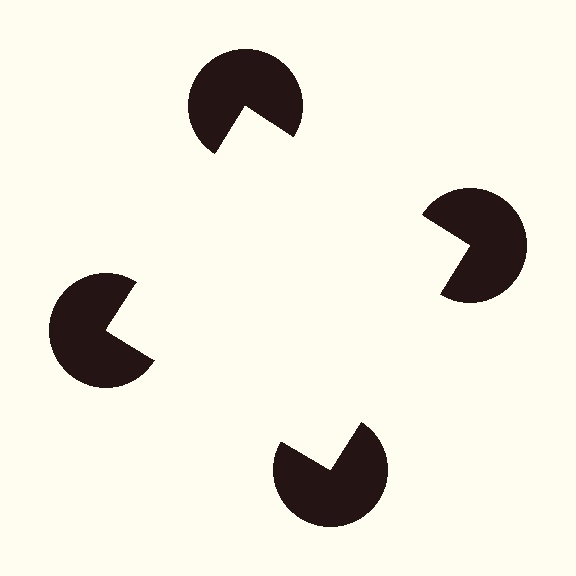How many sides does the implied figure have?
4 sides.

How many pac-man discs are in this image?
There are 4 — one at each vertex of the illusory square.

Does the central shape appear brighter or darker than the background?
It typically appears slightly brighter than the background, even though no actual brightness change is drawn.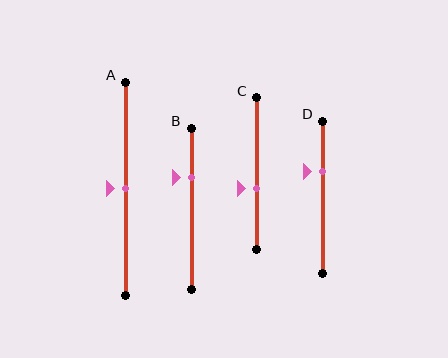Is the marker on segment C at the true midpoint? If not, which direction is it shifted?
No, the marker on segment C is shifted downward by about 10% of the segment length.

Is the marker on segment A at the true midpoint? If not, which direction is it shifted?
Yes, the marker on segment A is at the true midpoint.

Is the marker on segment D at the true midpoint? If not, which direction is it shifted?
No, the marker on segment D is shifted upward by about 17% of the segment length.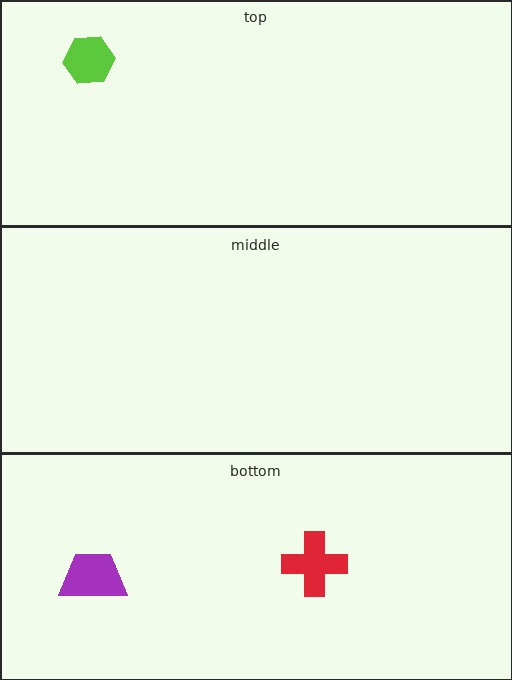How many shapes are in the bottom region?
2.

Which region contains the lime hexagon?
The top region.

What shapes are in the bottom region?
The red cross, the purple trapezoid.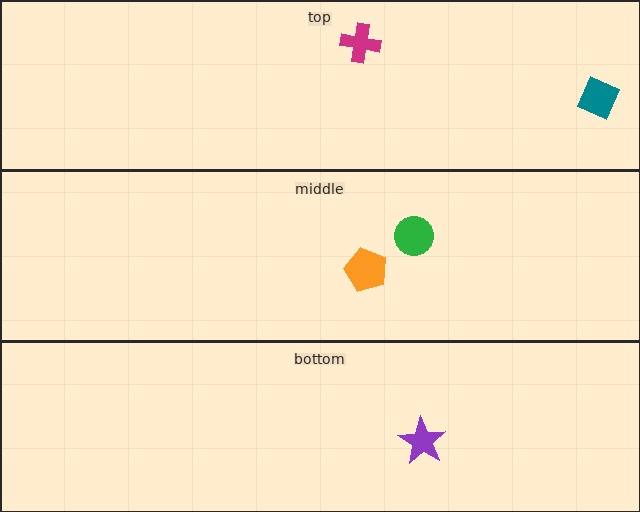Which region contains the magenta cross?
The top region.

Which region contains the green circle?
The middle region.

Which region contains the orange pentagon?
The middle region.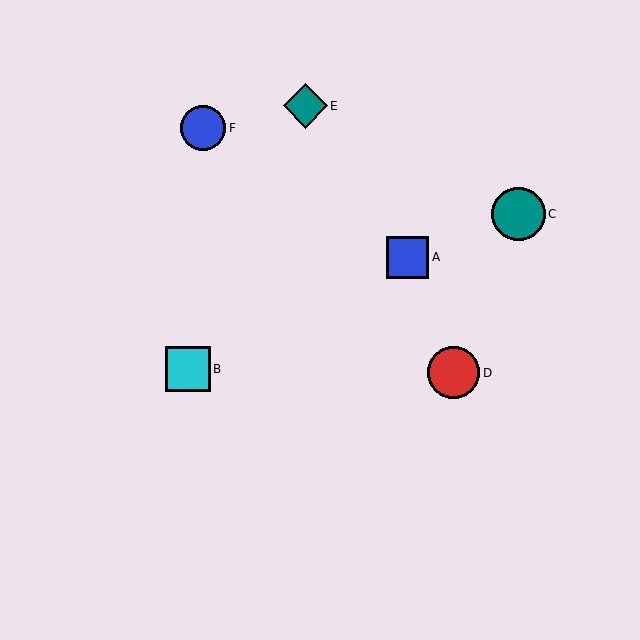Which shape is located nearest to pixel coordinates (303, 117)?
The teal diamond (labeled E) at (305, 106) is nearest to that location.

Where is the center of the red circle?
The center of the red circle is at (453, 373).